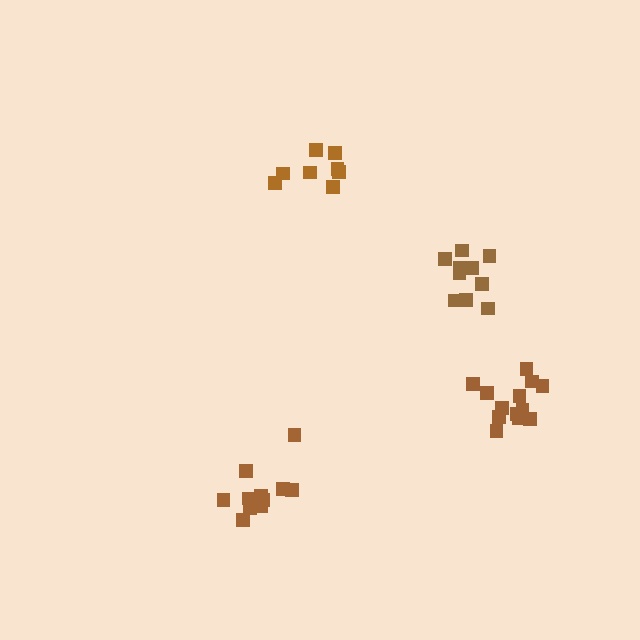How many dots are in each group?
Group 1: 11 dots, Group 2: 8 dots, Group 3: 13 dots, Group 4: 11 dots (43 total).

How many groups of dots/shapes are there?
There are 4 groups.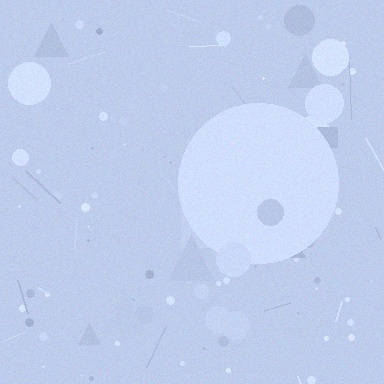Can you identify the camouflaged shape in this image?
The camouflaged shape is a circle.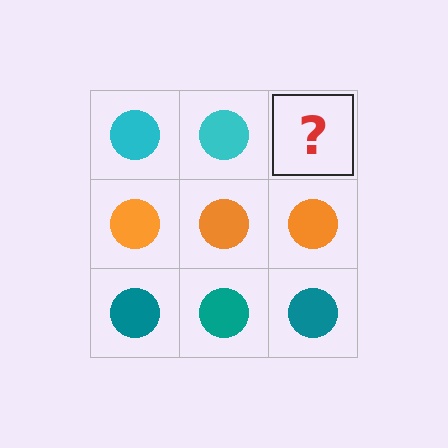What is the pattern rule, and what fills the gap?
The rule is that each row has a consistent color. The gap should be filled with a cyan circle.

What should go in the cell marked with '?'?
The missing cell should contain a cyan circle.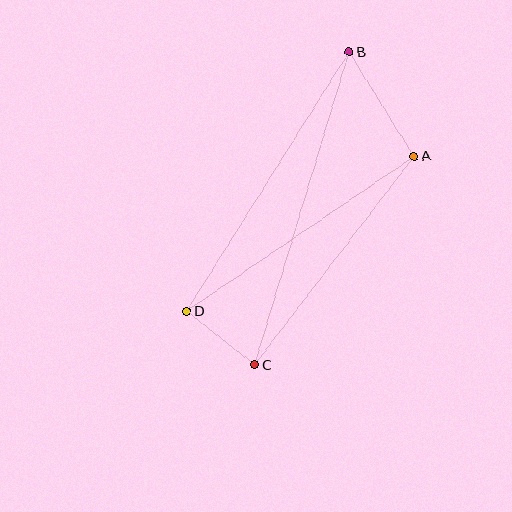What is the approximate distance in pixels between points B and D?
The distance between B and D is approximately 306 pixels.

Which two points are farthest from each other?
Points B and C are farthest from each other.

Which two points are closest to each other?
Points C and D are closest to each other.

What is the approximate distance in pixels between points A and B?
The distance between A and B is approximately 123 pixels.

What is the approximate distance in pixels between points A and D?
The distance between A and D is approximately 275 pixels.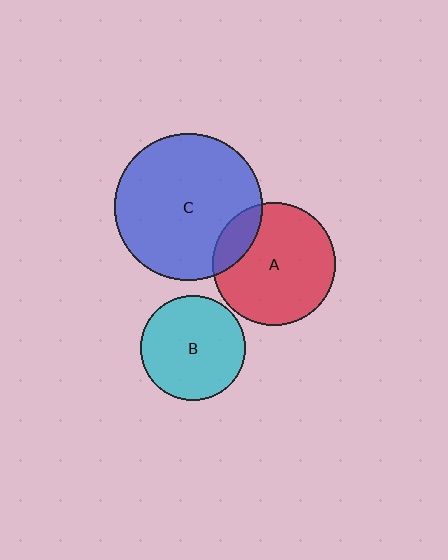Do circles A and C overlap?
Yes.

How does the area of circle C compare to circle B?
Approximately 2.0 times.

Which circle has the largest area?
Circle C (blue).